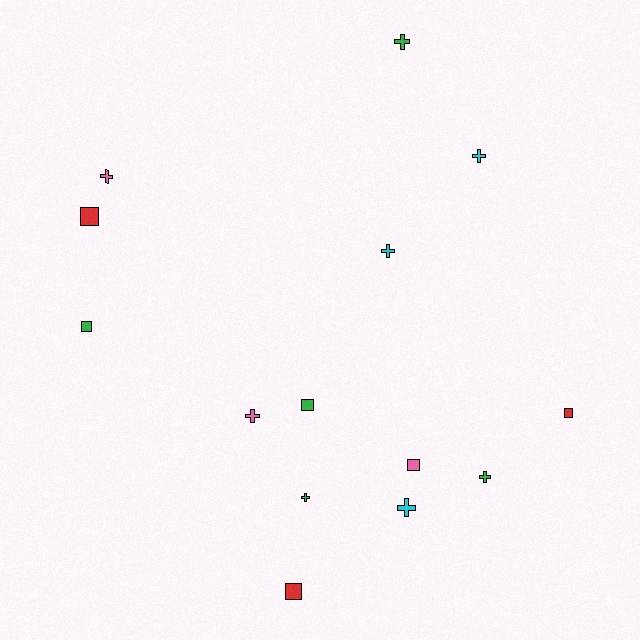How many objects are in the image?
There are 14 objects.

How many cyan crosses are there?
There are 3 cyan crosses.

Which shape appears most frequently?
Cross, with 8 objects.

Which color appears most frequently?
Green, with 5 objects.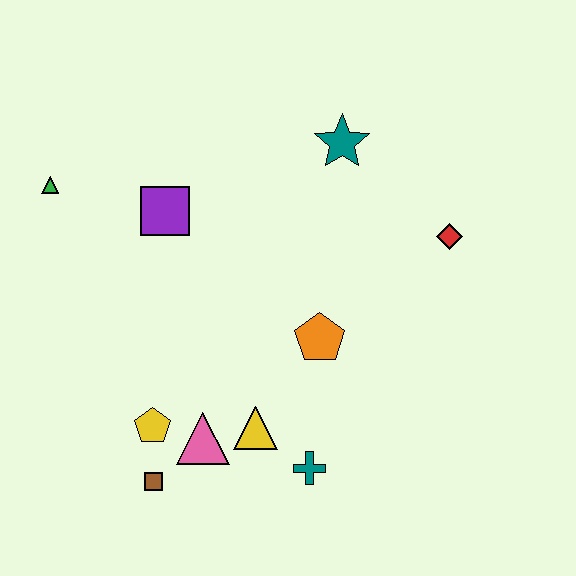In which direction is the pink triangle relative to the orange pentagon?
The pink triangle is to the left of the orange pentagon.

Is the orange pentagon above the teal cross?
Yes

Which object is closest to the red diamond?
The teal star is closest to the red diamond.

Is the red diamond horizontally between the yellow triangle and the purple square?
No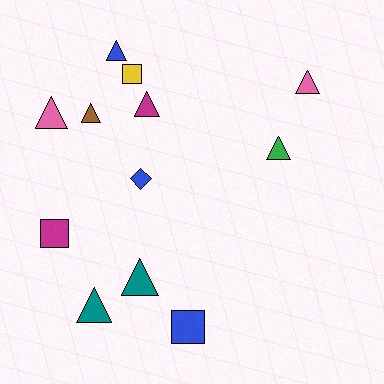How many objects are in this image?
There are 12 objects.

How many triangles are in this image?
There are 8 triangles.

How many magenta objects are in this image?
There are 2 magenta objects.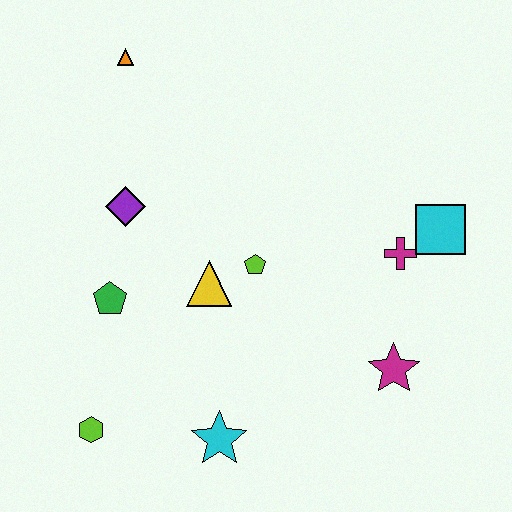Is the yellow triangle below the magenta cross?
Yes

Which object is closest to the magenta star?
The magenta cross is closest to the magenta star.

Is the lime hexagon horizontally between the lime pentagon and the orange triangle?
No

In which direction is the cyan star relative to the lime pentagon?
The cyan star is below the lime pentagon.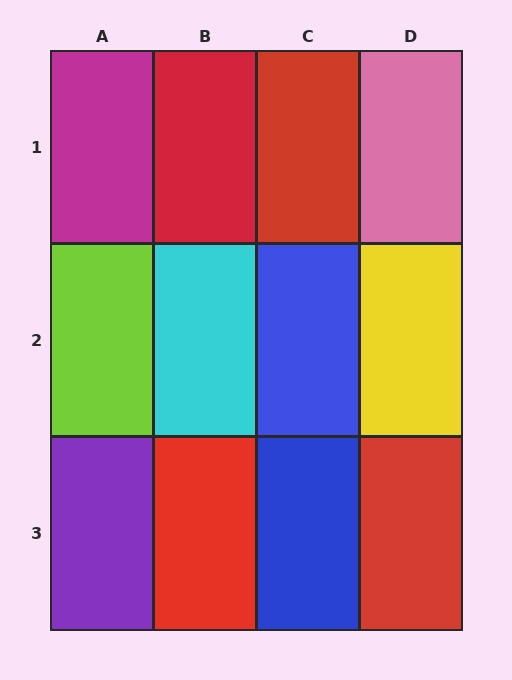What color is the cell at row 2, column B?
Cyan.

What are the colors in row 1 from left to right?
Magenta, red, red, pink.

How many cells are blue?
2 cells are blue.